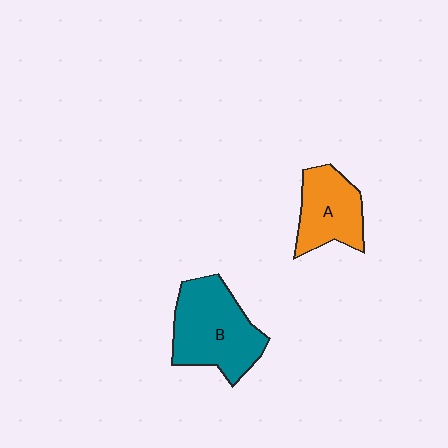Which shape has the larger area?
Shape B (teal).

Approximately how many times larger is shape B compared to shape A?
Approximately 1.4 times.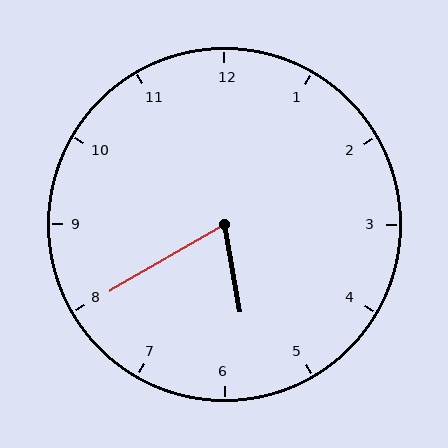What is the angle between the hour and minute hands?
Approximately 70 degrees.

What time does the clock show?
5:40.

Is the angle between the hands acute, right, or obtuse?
It is acute.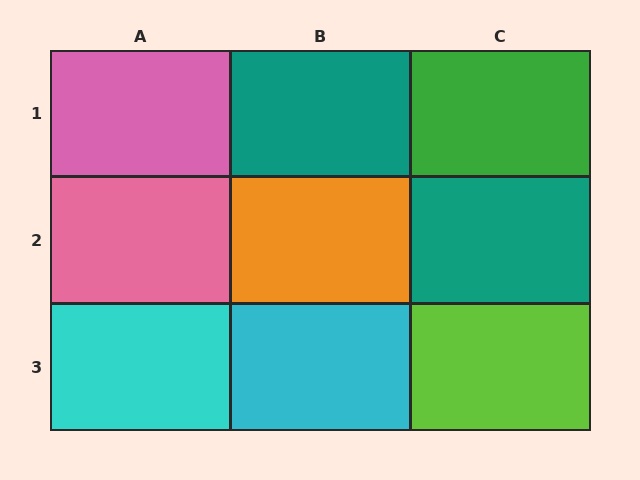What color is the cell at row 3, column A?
Cyan.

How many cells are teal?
2 cells are teal.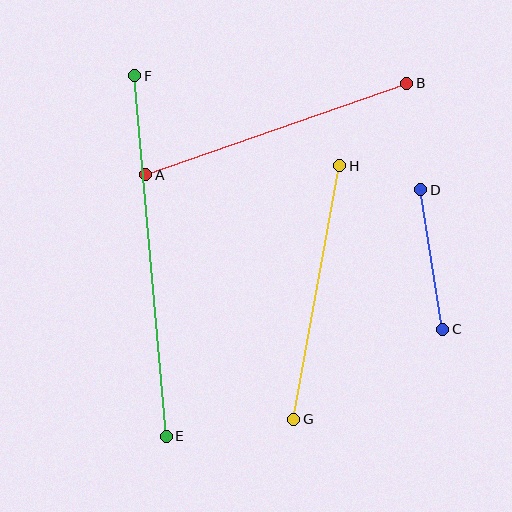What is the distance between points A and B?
The distance is approximately 277 pixels.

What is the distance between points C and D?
The distance is approximately 142 pixels.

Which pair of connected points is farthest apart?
Points E and F are farthest apart.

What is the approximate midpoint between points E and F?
The midpoint is at approximately (150, 256) pixels.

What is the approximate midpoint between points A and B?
The midpoint is at approximately (276, 129) pixels.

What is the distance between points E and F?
The distance is approximately 362 pixels.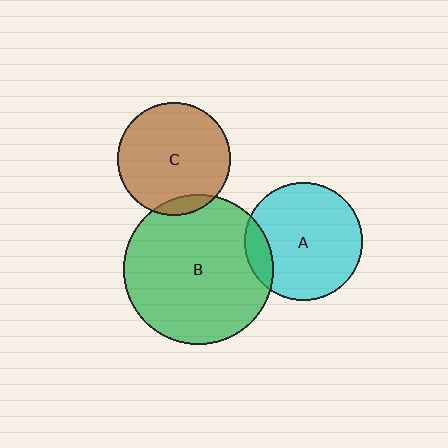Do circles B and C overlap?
Yes.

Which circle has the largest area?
Circle B (green).